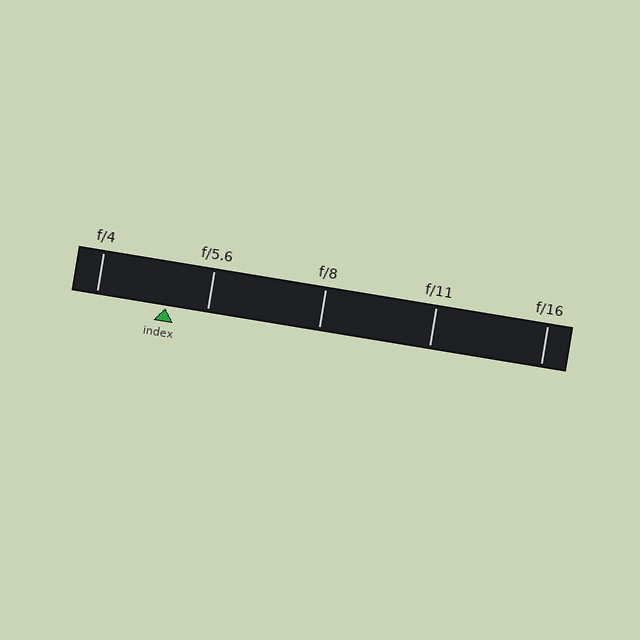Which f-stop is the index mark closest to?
The index mark is closest to f/5.6.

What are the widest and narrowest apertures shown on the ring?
The widest aperture shown is f/4 and the narrowest is f/16.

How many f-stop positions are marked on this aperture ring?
There are 5 f-stop positions marked.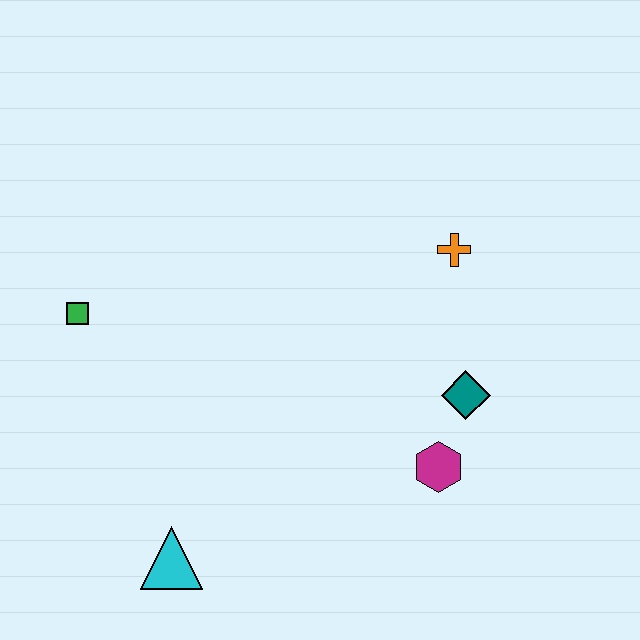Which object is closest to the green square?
The cyan triangle is closest to the green square.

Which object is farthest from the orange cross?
The cyan triangle is farthest from the orange cross.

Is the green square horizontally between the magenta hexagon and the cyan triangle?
No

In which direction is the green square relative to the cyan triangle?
The green square is above the cyan triangle.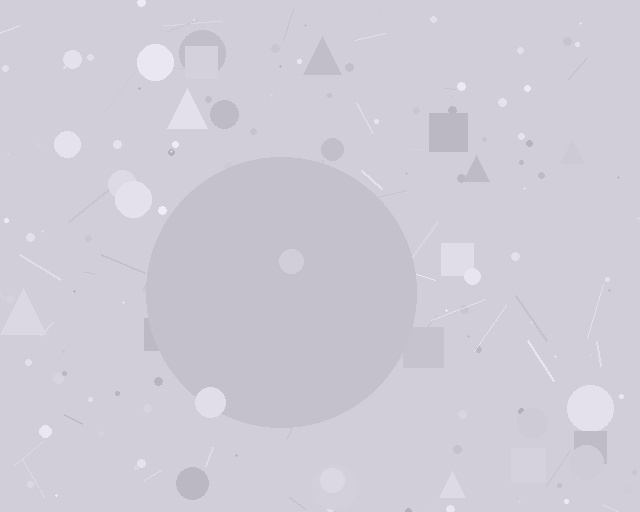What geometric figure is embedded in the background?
A circle is embedded in the background.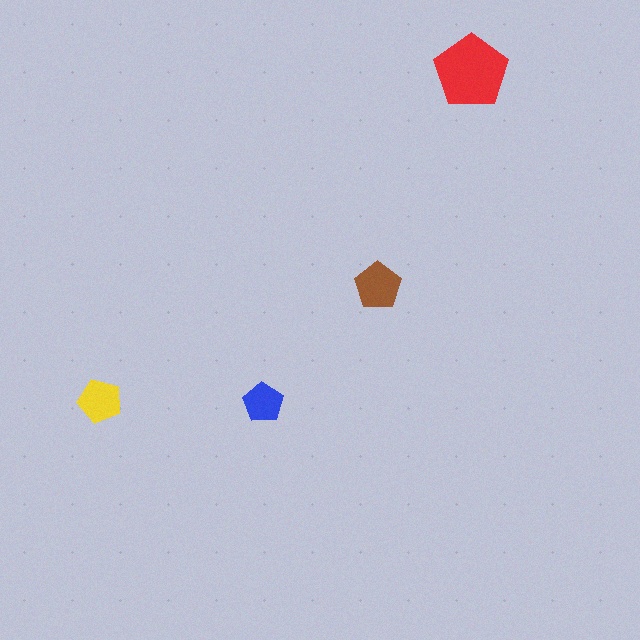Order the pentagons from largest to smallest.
the red one, the brown one, the yellow one, the blue one.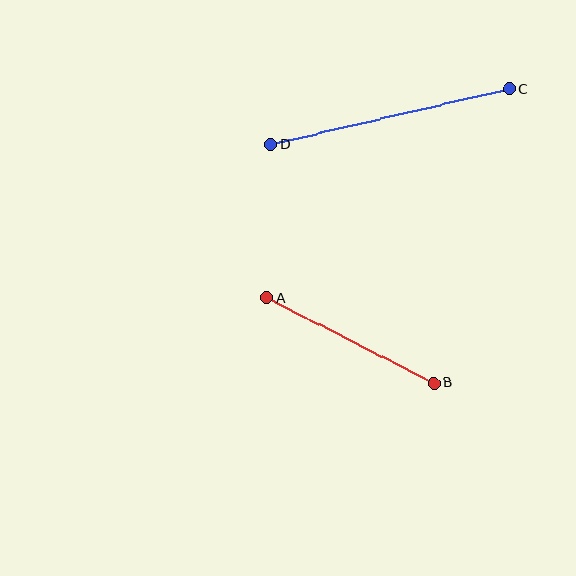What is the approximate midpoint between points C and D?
The midpoint is at approximately (390, 117) pixels.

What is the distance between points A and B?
The distance is approximately 187 pixels.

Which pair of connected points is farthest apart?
Points C and D are farthest apart.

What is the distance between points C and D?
The distance is approximately 245 pixels.